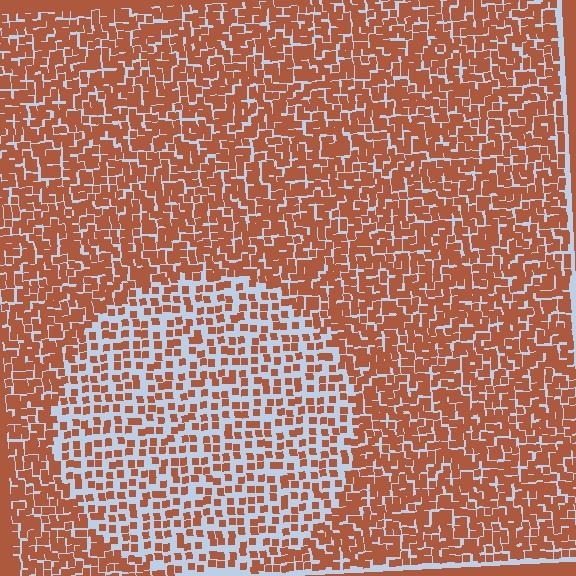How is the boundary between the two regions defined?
The boundary is defined by a change in element density (approximately 2.0x ratio). All elements are the same color, size, and shape.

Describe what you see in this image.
The image contains small brown elements arranged at two different densities. A circle-shaped region is visible where the elements are less densely packed than the surrounding area.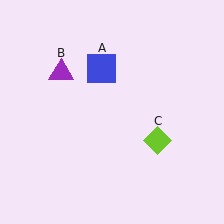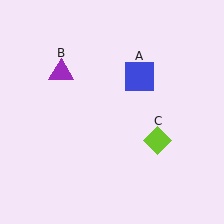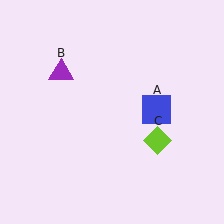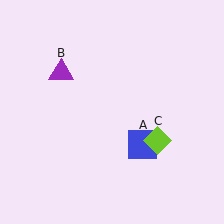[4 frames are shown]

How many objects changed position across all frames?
1 object changed position: blue square (object A).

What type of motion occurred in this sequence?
The blue square (object A) rotated clockwise around the center of the scene.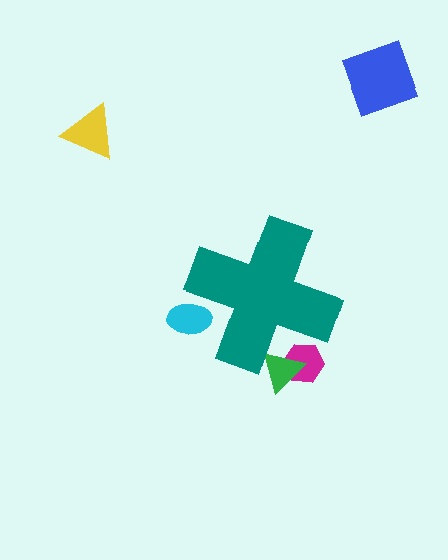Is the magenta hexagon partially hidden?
Yes, the magenta hexagon is partially hidden behind the teal cross.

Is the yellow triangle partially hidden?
No, the yellow triangle is fully visible.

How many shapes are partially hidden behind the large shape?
3 shapes are partially hidden.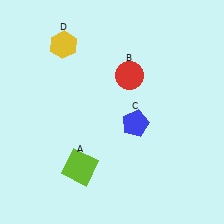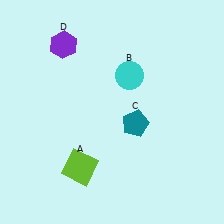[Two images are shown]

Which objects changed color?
B changed from red to cyan. C changed from blue to teal. D changed from yellow to purple.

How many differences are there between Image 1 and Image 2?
There are 3 differences between the two images.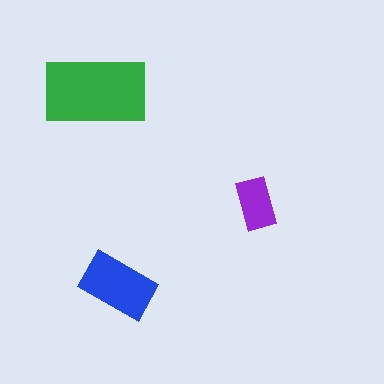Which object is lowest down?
The blue rectangle is bottommost.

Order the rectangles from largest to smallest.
the green one, the blue one, the purple one.